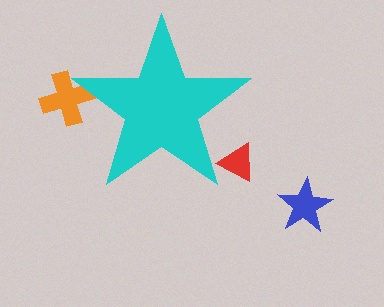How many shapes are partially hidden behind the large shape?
2 shapes are partially hidden.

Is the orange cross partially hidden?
Yes, the orange cross is partially hidden behind the cyan star.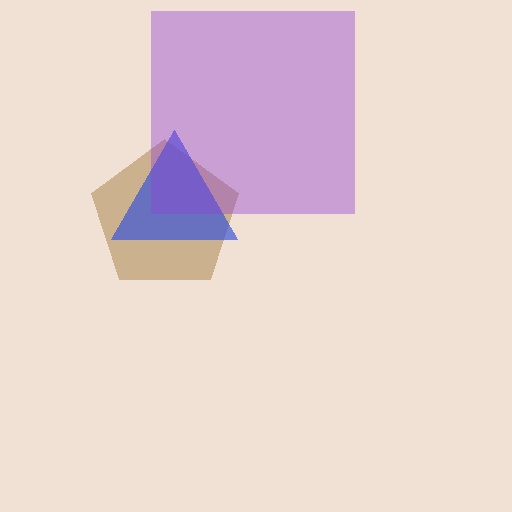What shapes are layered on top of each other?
The layered shapes are: a brown pentagon, a blue triangle, a purple square.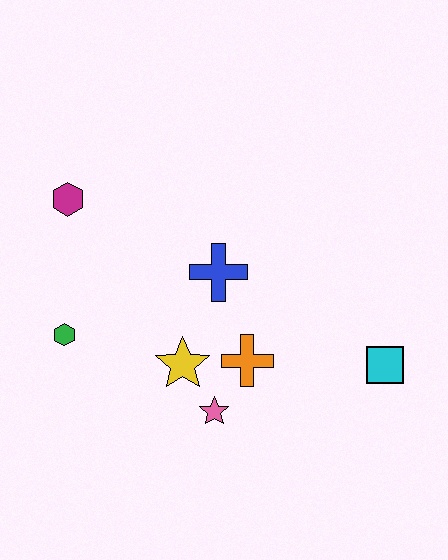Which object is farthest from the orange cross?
The magenta hexagon is farthest from the orange cross.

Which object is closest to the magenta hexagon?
The green hexagon is closest to the magenta hexagon.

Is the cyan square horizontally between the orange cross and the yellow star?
No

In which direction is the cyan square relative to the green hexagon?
The cyan square is to the right of the green hexagon.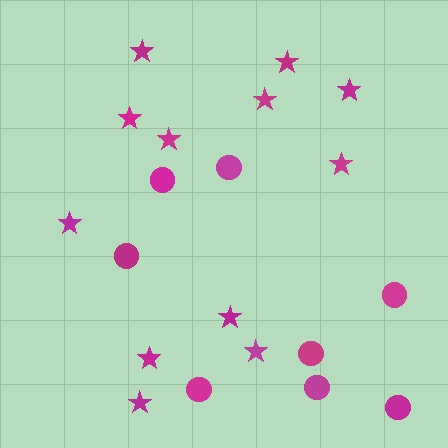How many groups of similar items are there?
There are 2 groups: one group of circles (8) and one group of stars (12).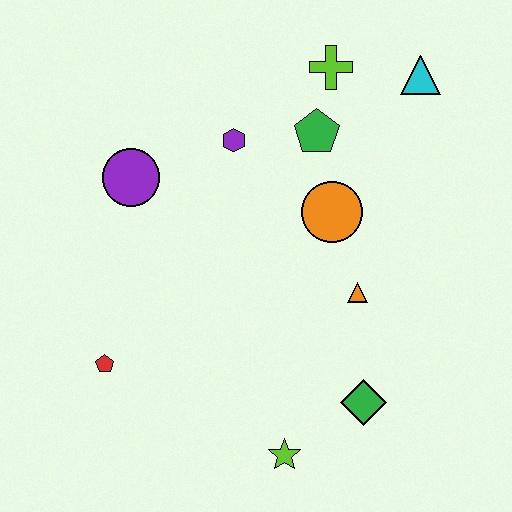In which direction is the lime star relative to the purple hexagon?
The lime star is below the purple hexagon.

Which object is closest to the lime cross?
The green pentagon is closest to the lime cross.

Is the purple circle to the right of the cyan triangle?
No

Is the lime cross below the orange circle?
No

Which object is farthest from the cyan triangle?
The red pentagon is farthest from the cyan triangle.